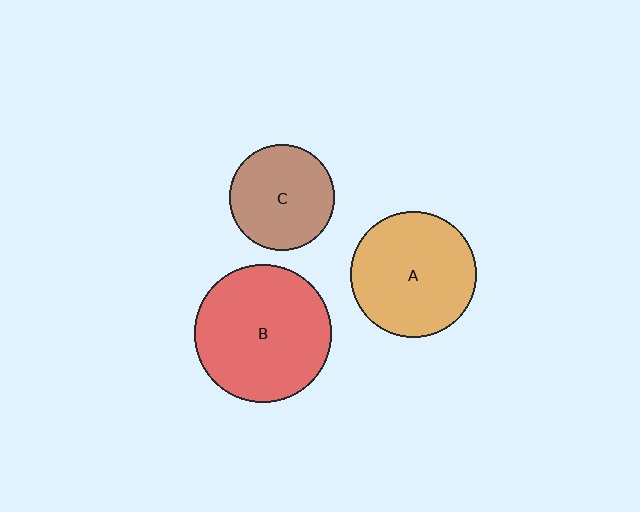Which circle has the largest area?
Circle B (red).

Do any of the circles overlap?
No, none of the circles overlap.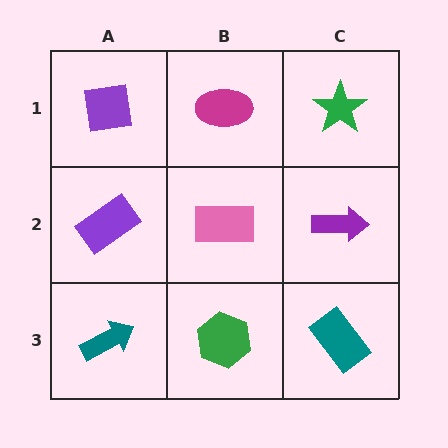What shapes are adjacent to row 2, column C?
A green star (row 1, column C), a teal rectangle (row 3, column C), a pink rectangle (row 2, column B).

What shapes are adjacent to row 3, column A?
A purple rectangle (row 2, column A), a green hexagon (row 3, column B).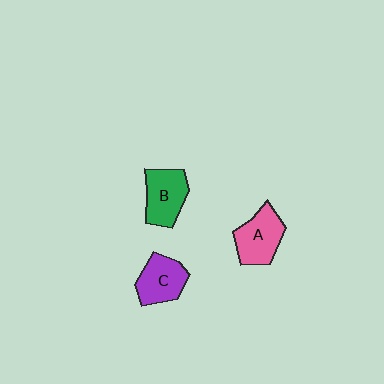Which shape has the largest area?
Shape B (green).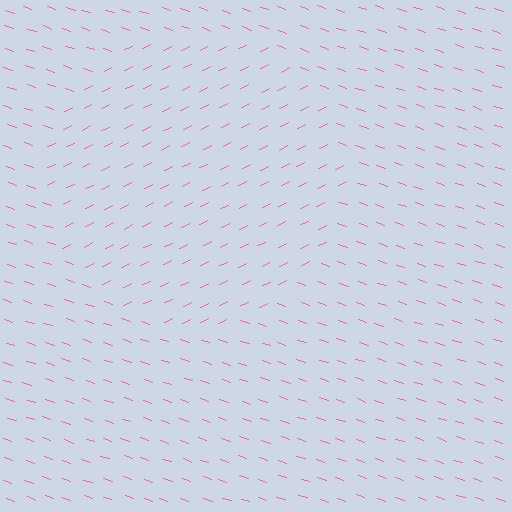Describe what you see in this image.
The image is filled with small pink line segments. A circle region in the image has lines oriented differently from the surrounding lines, creating a visible texture boundary.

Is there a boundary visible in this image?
Yes, there is a texture boundary formed by a change in line orientation.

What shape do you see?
I see a circle.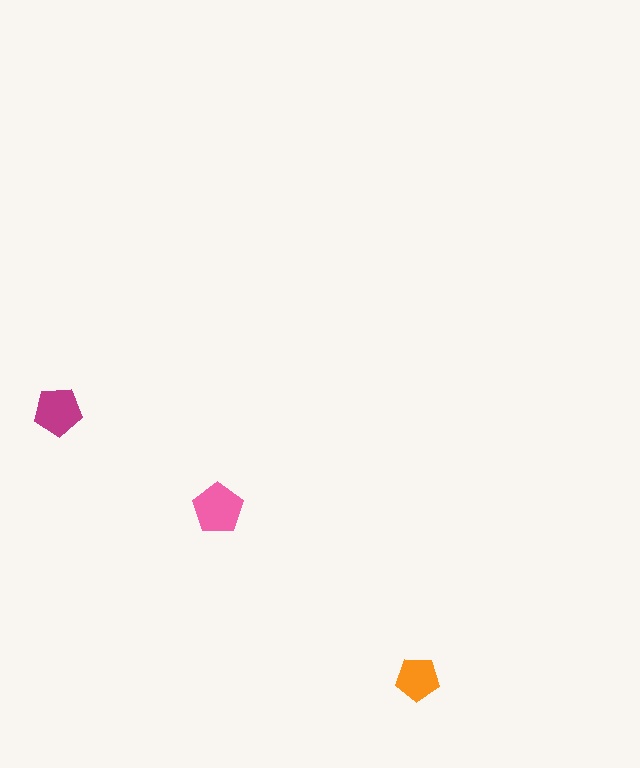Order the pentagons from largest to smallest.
the pink one, the magenta one, the orange one.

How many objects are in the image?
There are 3 objects in the image.